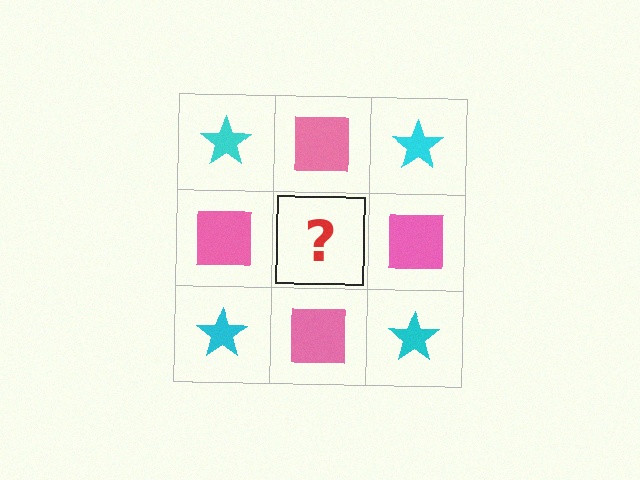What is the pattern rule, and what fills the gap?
The rule is that it alternates cyan star and pink square in a checkerboard pattern. The gap should be filled with a cyan star.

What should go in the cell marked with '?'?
The missing cell should contain a cyan star.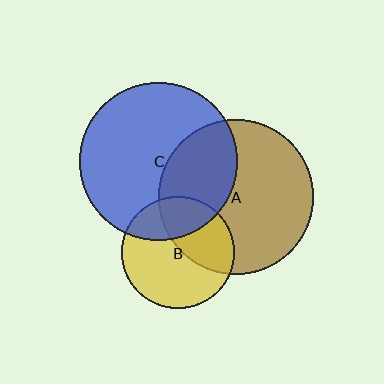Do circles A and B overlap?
Yes.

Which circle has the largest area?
Circle C (blue).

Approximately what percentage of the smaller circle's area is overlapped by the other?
Approximately 40%.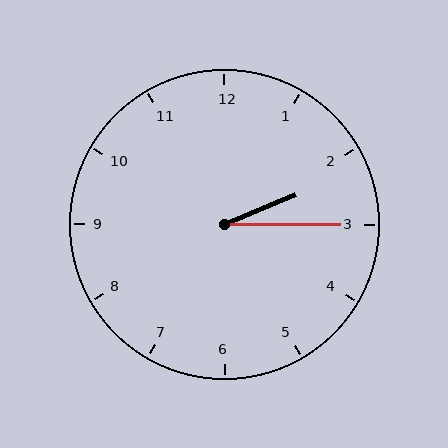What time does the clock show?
2:15.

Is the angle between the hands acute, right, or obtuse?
It is acute.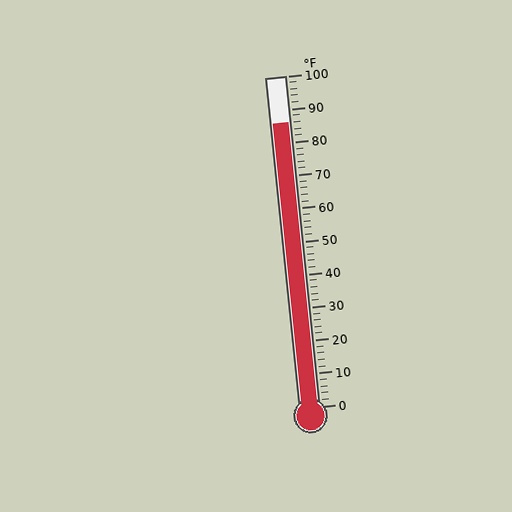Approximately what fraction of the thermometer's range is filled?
The thermometer is filled to approximately 85% of its range.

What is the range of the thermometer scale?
The thermometer scale ranges from 0°F to 100°F.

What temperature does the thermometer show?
The thermometer shows approximately 86°F.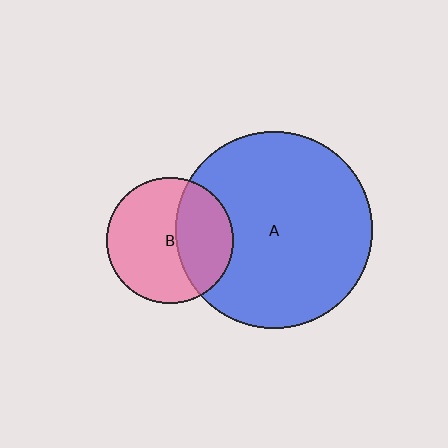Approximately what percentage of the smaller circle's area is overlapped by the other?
Approximately 35%.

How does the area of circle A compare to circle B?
Approximately 2.4 times.